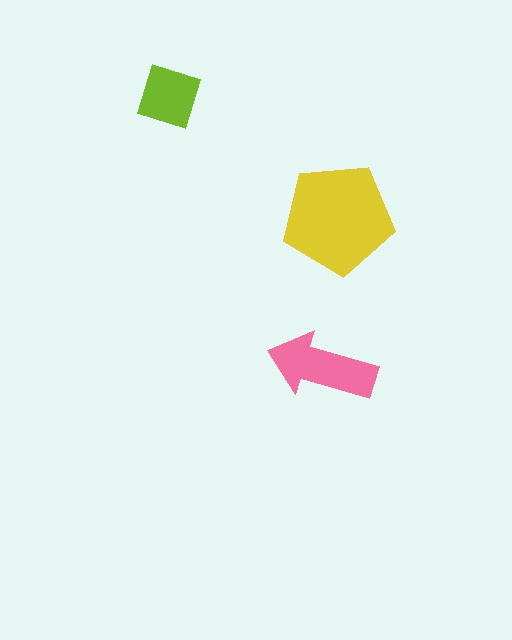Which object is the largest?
The yellow pentagon.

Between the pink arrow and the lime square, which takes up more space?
The pink arrow.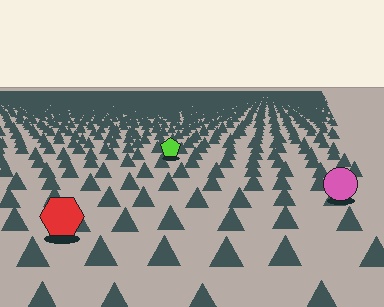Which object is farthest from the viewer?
The lime pentagon is farthest from the viewer. It appears smaller and the ground texture around it is denser.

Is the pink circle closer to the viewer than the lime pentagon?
Yes. The pink circle is closer — you can tell from the texture gradient: the ground texture is coarser near it.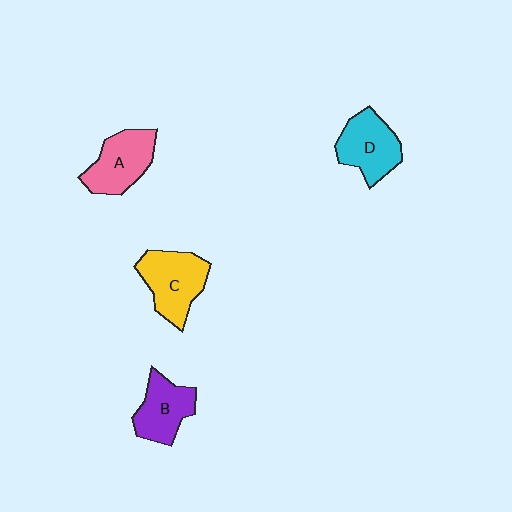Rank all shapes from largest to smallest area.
From largest to smallest: C (yellow), A (pink), D (cyan), B (purple).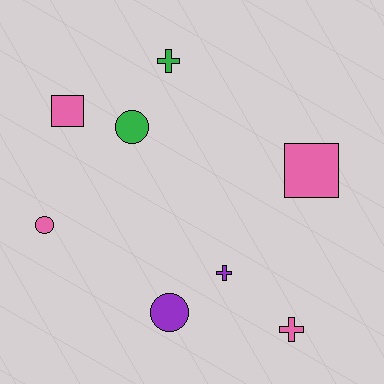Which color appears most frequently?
Pink, with 4 objects.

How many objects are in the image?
There are 8 objects.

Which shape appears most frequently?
Cross, with 3 objects.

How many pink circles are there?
There is 1 pink circle.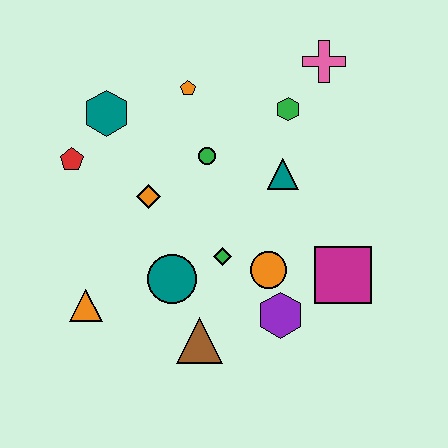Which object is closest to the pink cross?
The green hexagon is closest to the pink cross.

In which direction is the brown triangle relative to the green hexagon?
The brown triangle is below the green hexagon.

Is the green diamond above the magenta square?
Yes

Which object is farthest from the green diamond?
The pink cross is farthest from the green diamond.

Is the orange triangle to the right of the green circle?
No